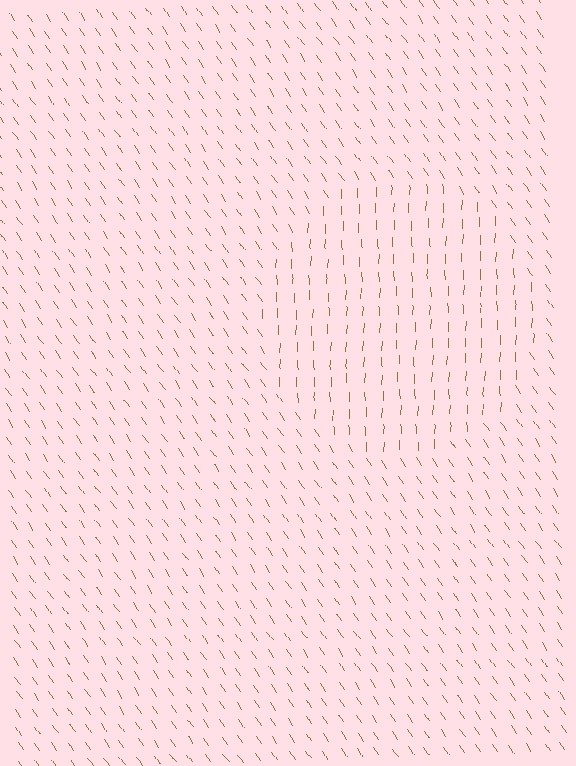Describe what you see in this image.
The image is filled with small brown line segments. A circle region in the image has lines oriented differently from the surrounding lines, creating a visible texture boundary.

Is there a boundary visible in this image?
Yes, there is a texture boundary formed by a change in line orientation.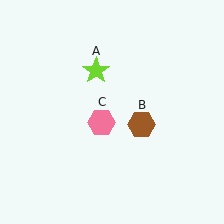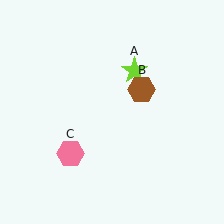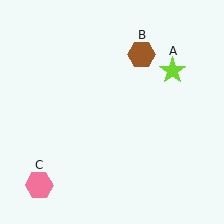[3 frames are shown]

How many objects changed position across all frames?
3 objects changed position: lime star (object A), brown hexagon (object B), pink hexagon (object C).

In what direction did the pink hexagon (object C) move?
The pink hexagon (object C) moved down and to the left.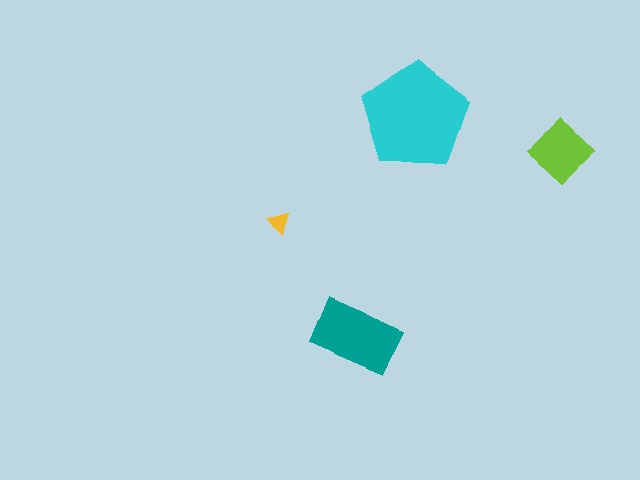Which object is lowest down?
The teal rectangle is bottommost.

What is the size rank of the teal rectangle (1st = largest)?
2nd.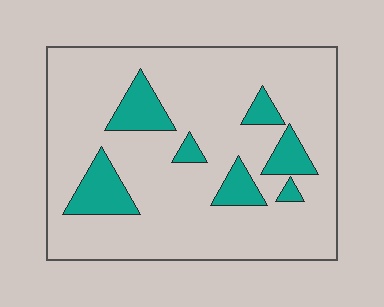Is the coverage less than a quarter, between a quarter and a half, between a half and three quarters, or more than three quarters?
Less than a quarter.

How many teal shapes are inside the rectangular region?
7.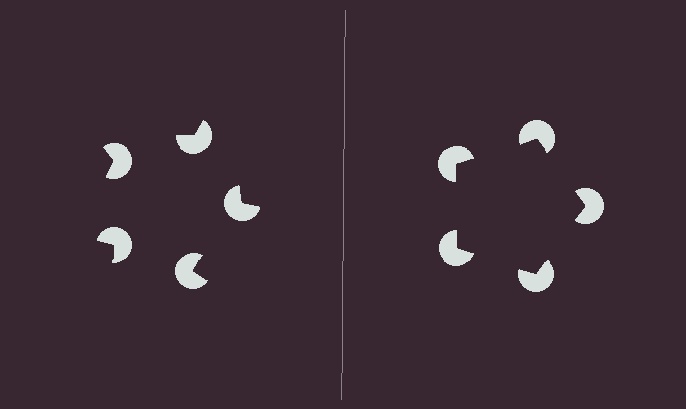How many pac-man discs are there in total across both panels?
10 — 5 on each side.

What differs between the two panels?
The pac-man discs are positioned identically on both sides; only the wedge orientations differ. On the right they align to a pentagon; on the left they are misaligned.